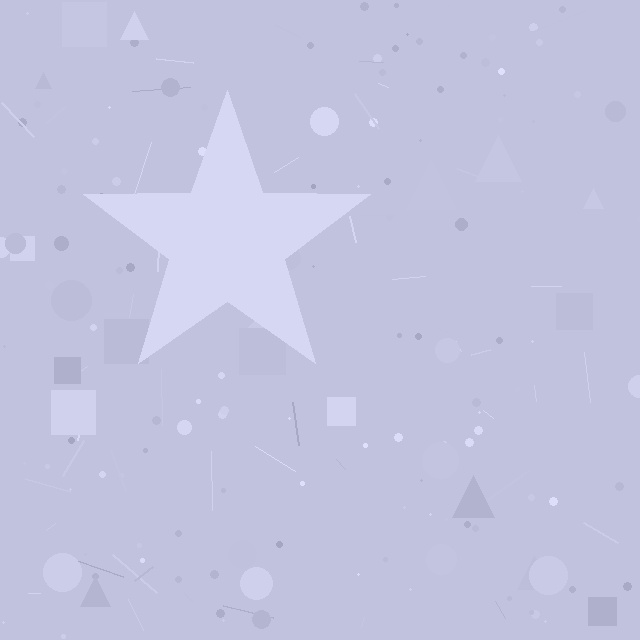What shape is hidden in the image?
A star is hidden in the image.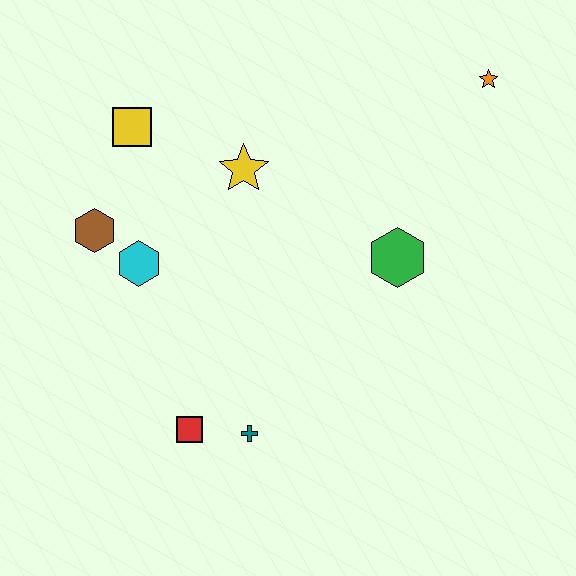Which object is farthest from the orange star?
The red square is farthest from the orange star.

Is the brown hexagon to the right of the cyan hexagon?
No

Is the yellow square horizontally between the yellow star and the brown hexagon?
Yes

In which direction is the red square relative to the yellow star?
The red square is below the yellow star.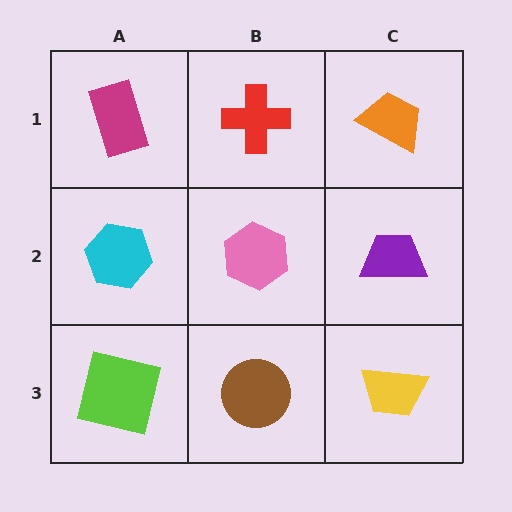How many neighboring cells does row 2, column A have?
3.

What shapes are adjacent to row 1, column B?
A pink hexagon (row 2, column B), a magenta rectangle (row 1, column A), an orange trapezoid (row 1, column C).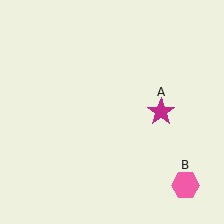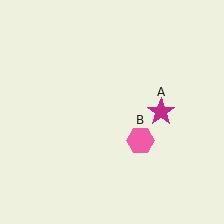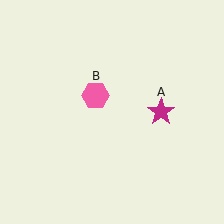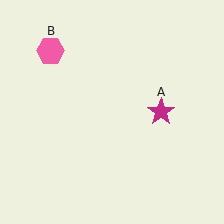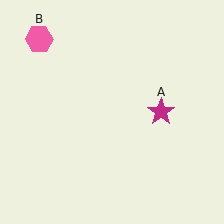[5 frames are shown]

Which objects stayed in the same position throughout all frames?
Magenta star (object A) remained stationary.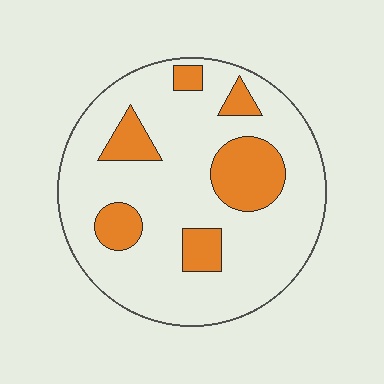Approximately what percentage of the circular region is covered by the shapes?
Approximately 20%.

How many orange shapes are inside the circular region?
6.